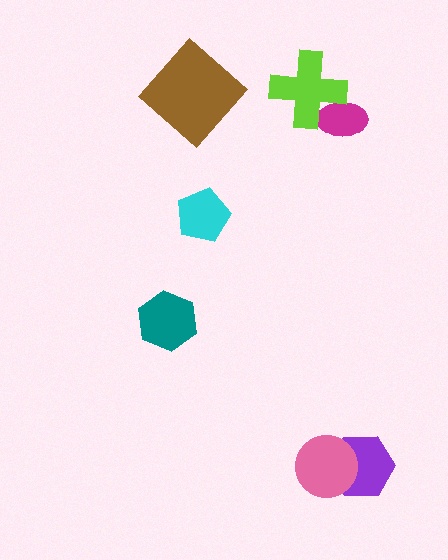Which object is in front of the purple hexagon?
The pink circle is in front of the purple hexagon.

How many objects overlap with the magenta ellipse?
1 object overlaps with the magenta ellipse.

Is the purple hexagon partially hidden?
Yes, it is partially covered by another shape.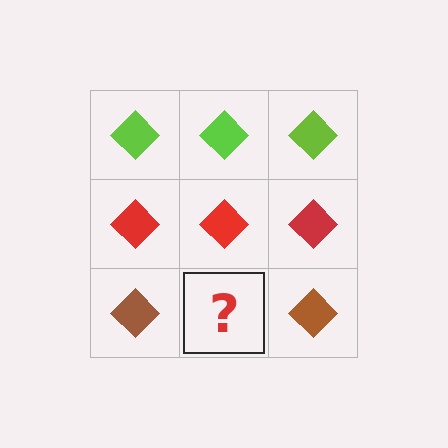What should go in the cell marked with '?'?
The missing cell should contain a brown diamond.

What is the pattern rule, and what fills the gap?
The rule is that each row has a consistent color. The gap should be filled with a brown diamond.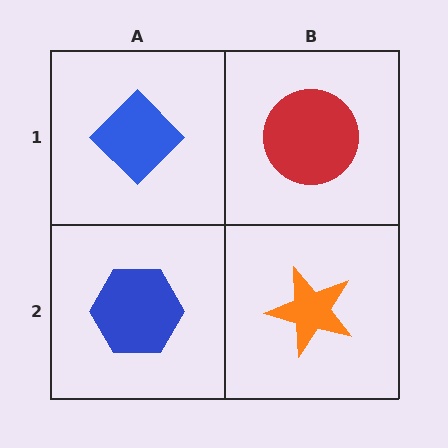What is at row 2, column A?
A blue hexagon.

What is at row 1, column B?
A red circle.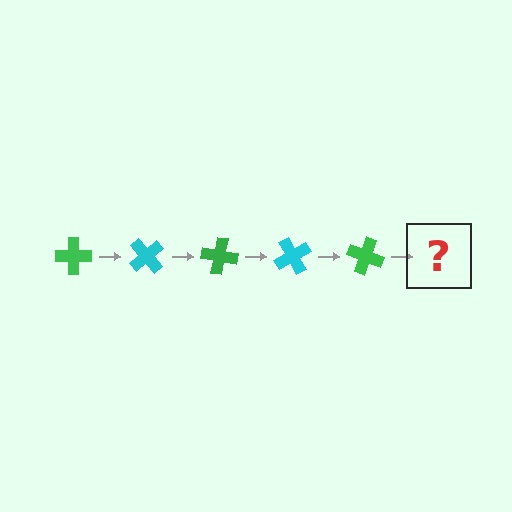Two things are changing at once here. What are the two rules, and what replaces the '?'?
The two rules are that it rotates 50 degrees each step and the color cycles through green and cyan. The '?' should be a cyan cross, rotated 250 degrees from the start.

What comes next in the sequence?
The next element should be a cyan cross, rotated 250 degrees from the start.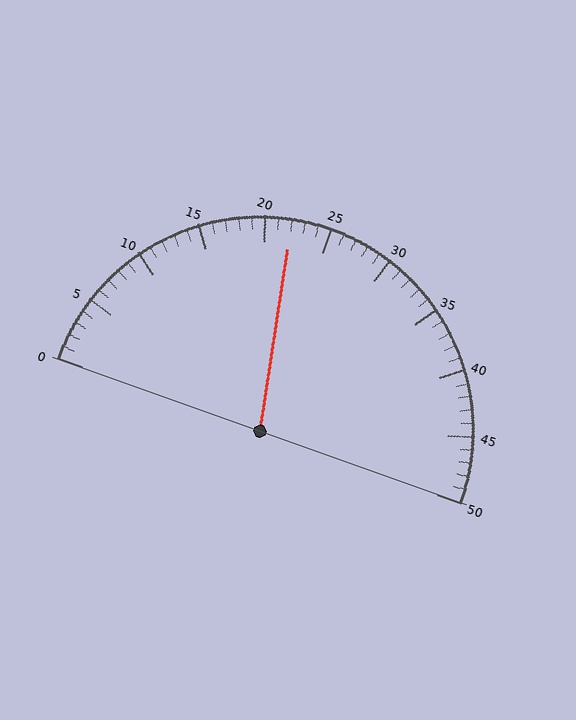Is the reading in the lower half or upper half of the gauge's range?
The reading is in the lower half of the range (0 to 50).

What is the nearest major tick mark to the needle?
The nearest major tick mark is 20.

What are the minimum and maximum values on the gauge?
The gauge ranges from 0 to 50.